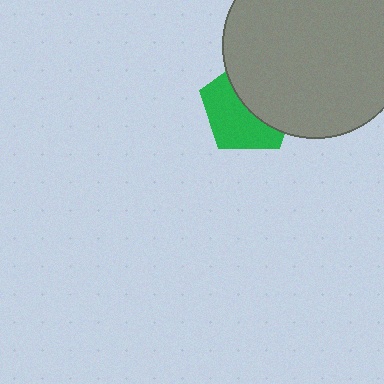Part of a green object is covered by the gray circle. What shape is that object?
It is a pentagon.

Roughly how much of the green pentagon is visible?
About half of it is visible (roughly 52%).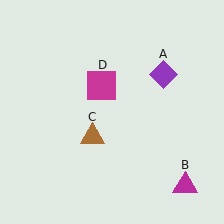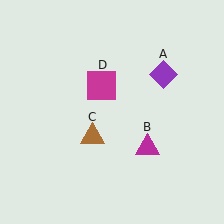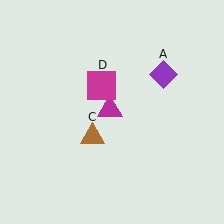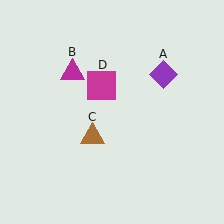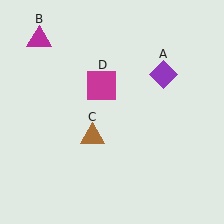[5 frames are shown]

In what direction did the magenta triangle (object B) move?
The magenta triangle (object B) moved up and to the left.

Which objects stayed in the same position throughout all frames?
Purple diamond (object A) and brown triangle (object C) and magenta square (object D) remained stationary.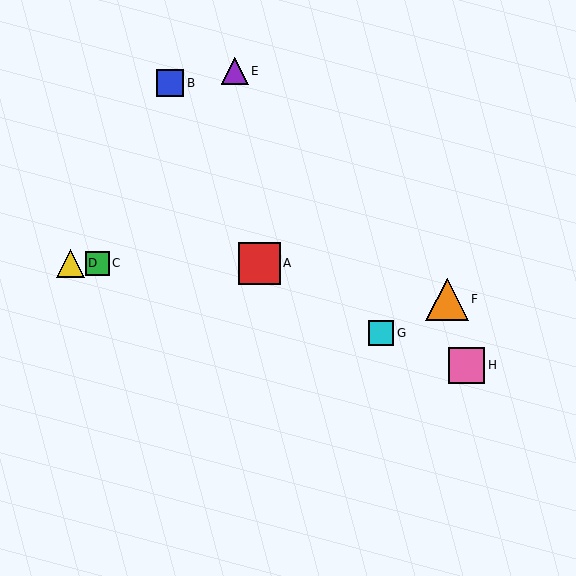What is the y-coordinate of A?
Object A is at y≈263.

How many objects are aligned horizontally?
3 objects (A, C, D) are aligned horizontally.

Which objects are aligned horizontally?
Objects A, C, D are aligned horizontally.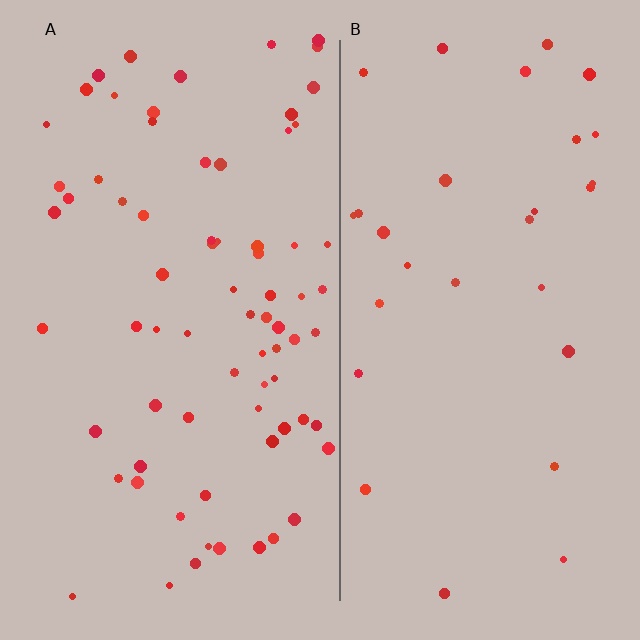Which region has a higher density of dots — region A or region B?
A (the left).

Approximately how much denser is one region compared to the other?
Approximately 2.5× — region A over region B.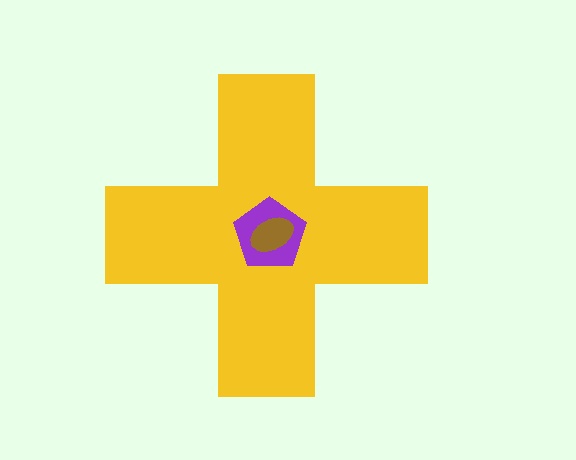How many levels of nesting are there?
3.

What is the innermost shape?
The brown ellipse.